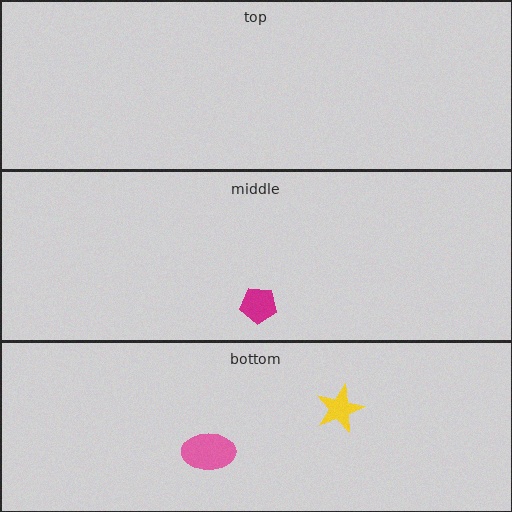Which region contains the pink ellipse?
The bottom region.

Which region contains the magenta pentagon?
The middle region.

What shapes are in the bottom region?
The yellow star, the pink ellipse.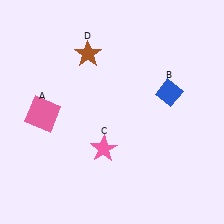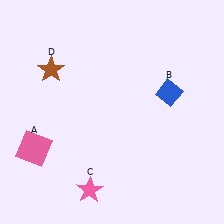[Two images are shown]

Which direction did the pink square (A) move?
The pink square (A) moved down.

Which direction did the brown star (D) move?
The brown star (D) moved left.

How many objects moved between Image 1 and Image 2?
3 objects moved between the two images.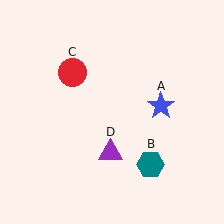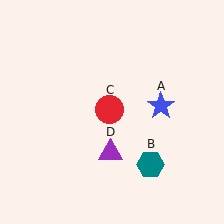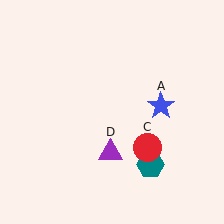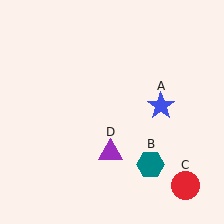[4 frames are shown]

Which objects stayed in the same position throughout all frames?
Blue star (object A) and teal hexagon (object B) and purple triangle (object D) remained stationary.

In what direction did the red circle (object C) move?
The red circle (object C) moved down and to the right.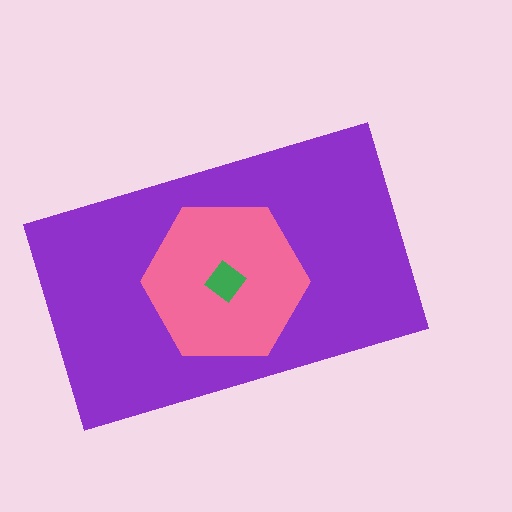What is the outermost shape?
The purple rectangle.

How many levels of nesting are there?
3.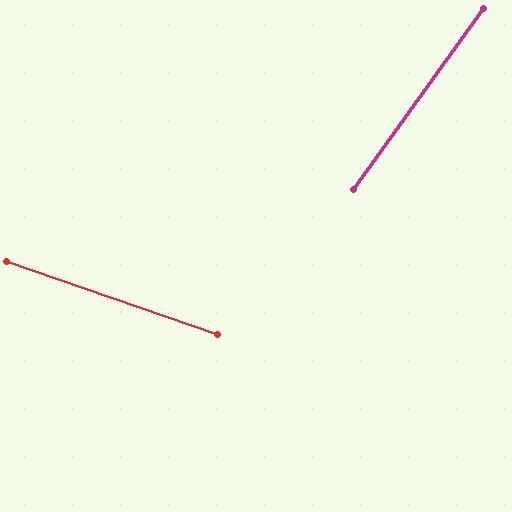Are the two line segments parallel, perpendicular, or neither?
Neither parallel nor perpendicular — they differ by about 73°.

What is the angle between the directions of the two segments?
Approximately 73 degrees.